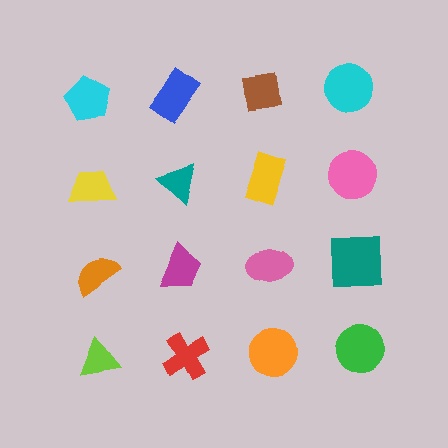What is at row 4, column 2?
A red cross.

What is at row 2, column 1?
A yellow trapezoid.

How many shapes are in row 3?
4 shapes.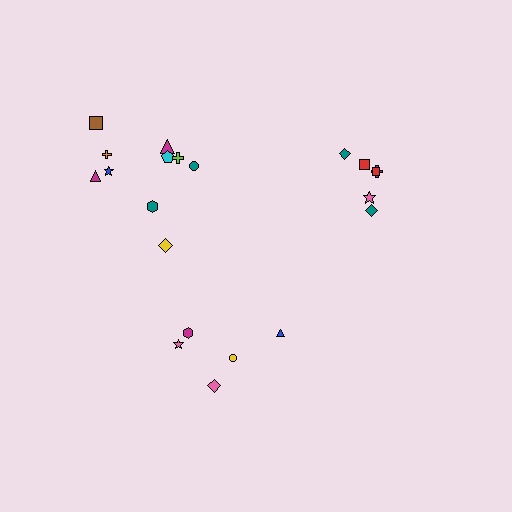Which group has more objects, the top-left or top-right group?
The top-left group.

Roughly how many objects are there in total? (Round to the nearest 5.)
Roughly 20 objects in total.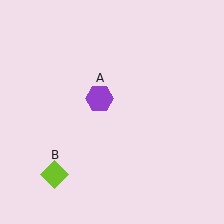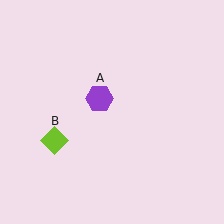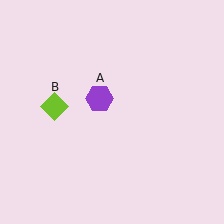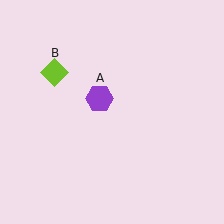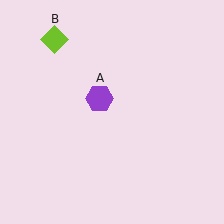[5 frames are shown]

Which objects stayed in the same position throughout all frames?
Purple hexagon (object A) remained stationary.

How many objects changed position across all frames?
1 object changed position: lime diamond (object B).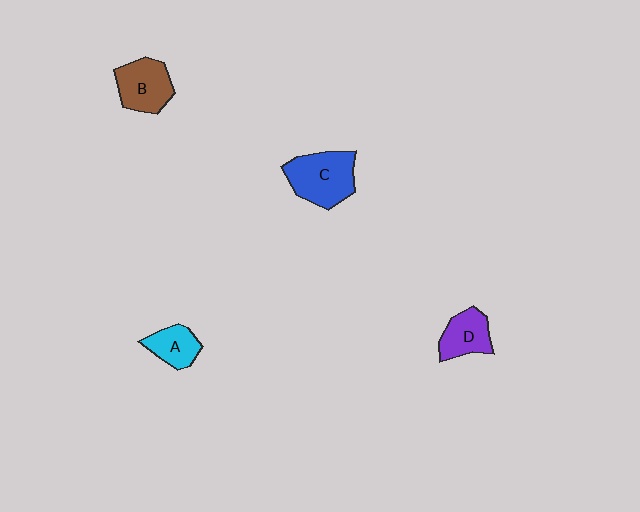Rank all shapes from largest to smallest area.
From largest to smallest: C (blue), B (brown), D (purple), A (cyan).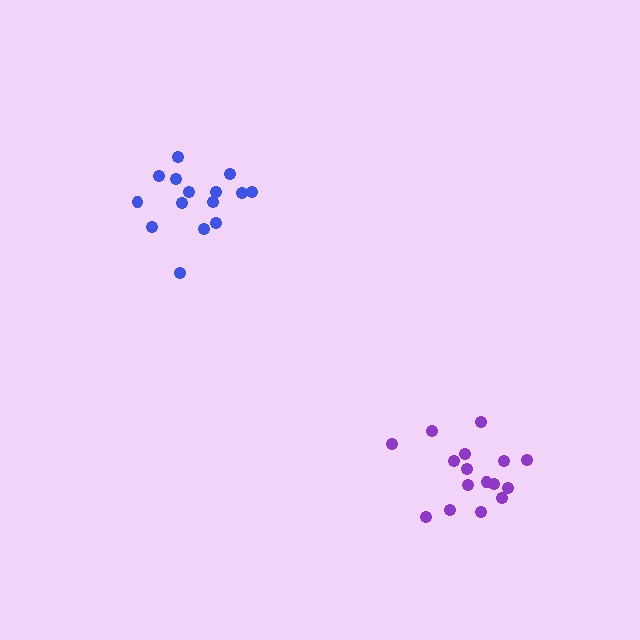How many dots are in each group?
Group 1: 16 dots, Group 2: 15 dots (31 total).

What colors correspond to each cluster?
The clusters are colored: purple, blue.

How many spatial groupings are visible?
There are 2 spatial groupings.